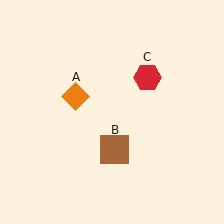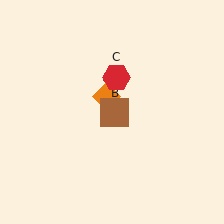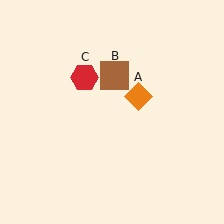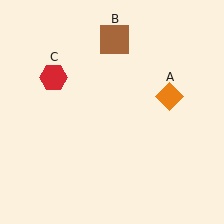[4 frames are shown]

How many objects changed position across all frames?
3 objects changed position: orange diamond (object A), brown square (object B), red hexagon (object C).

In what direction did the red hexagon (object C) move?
The red hexagon (object C) moved left.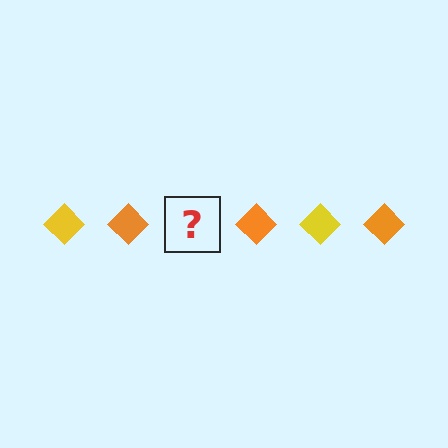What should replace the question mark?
The question mark should be replaced with a yellow diamond.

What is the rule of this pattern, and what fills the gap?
The rule is that the pattern cycles through yellow, orange diamonds. The gap should be filled with a yellow diamond.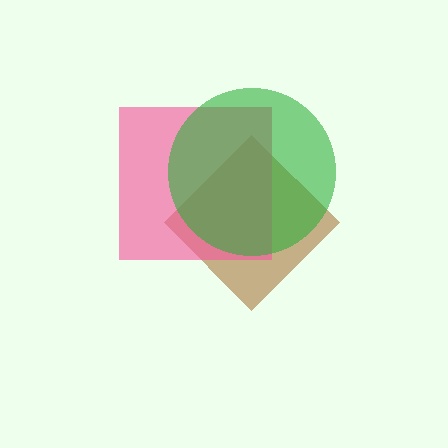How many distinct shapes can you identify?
There are 3 distinct shapes: a brown diamond, a pink square, a green circle.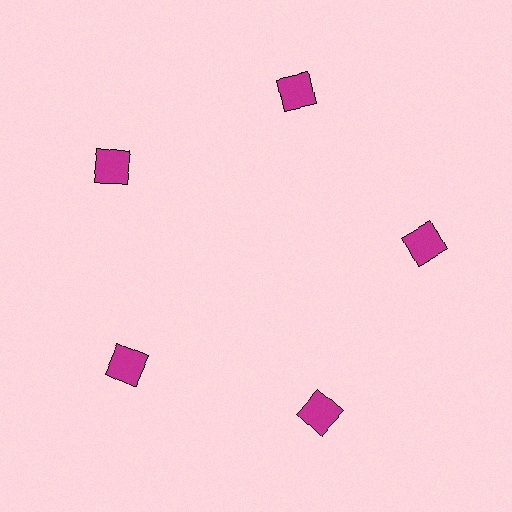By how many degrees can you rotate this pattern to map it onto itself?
The pattern maps onto itself every 72 degrees of rotation.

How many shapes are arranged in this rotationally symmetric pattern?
There are 5 shapes, arranged in 5 groups of 1.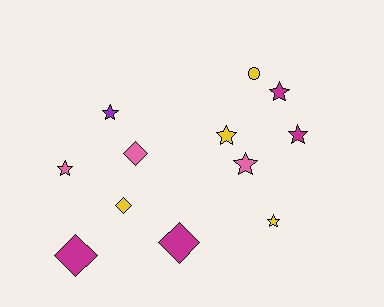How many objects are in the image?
There are 12 objects.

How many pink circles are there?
There are no pink circles.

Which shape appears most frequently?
Star, with 7 objects.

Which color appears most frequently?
Yellow, with 4 objects.